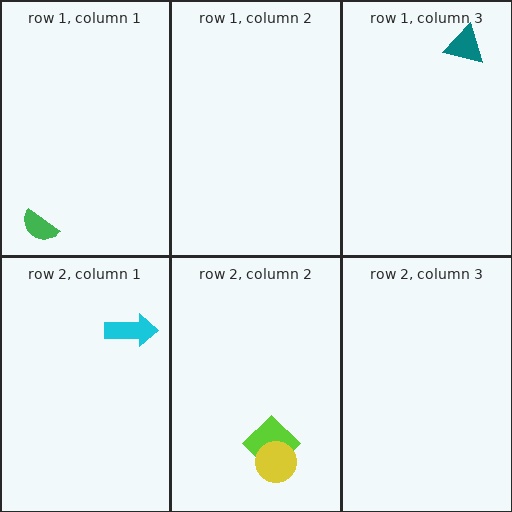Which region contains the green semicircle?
The row 1, column 1 region.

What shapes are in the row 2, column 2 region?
The lime diamond, the yellow circle.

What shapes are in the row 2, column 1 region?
The cyan arrow.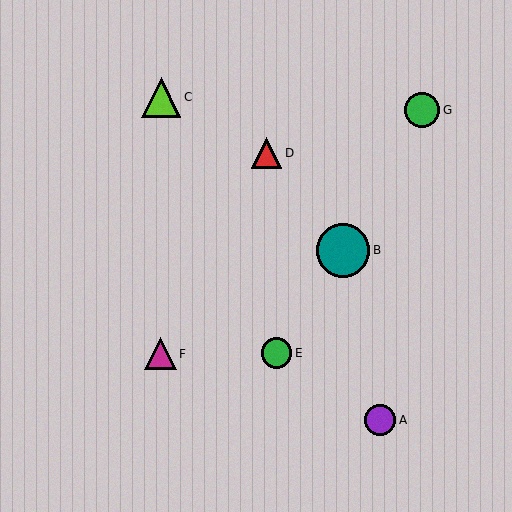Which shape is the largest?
The teal circle (labeled B) is the largest.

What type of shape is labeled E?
Shape E is a green circle.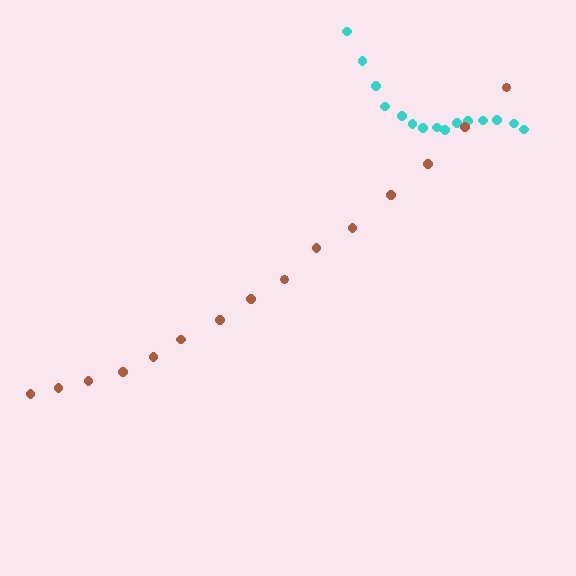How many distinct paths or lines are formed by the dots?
There are 2 distinct paths.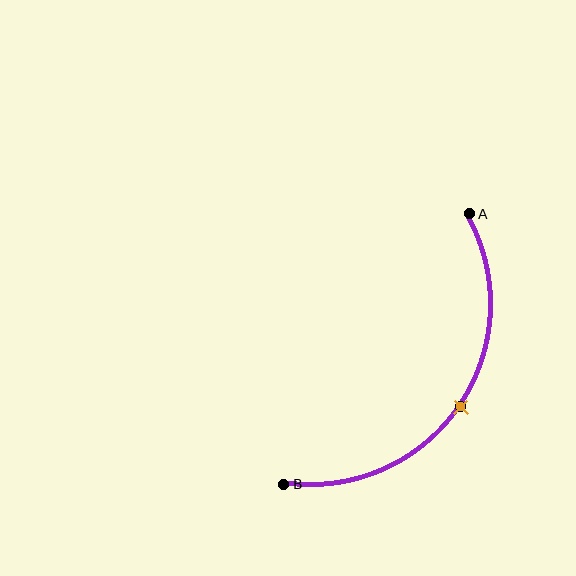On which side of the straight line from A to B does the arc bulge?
The arc bulges below and to the right of the straight line connecting A and B.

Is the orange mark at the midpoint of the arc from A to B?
Yes. The orange mark lies on the arc at equal arc-length from both A and B — it is the arc midpoint.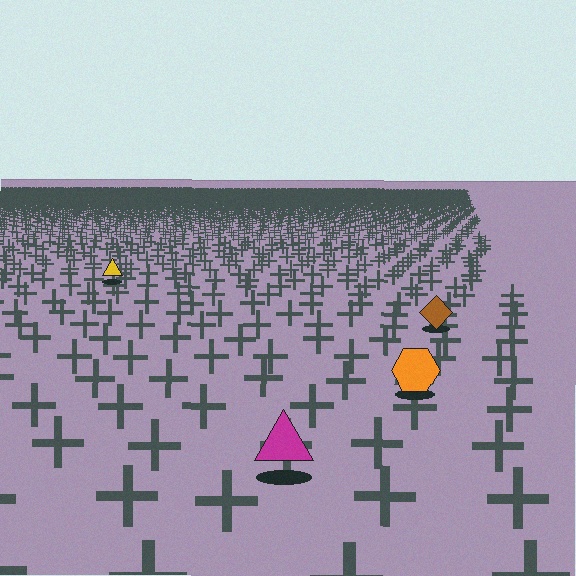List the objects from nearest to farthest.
From nearest to farthest: the magenta triangle, the orange hexagon, the brown diamond, the yellow triangle.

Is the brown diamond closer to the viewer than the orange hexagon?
No. The orange hexagon is closer — you can tell from the texture gradient: the ground texture is coarser near it.